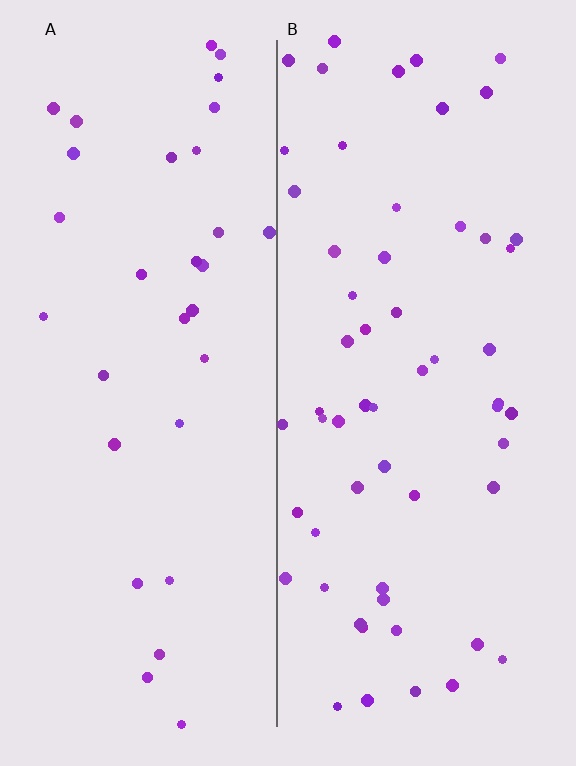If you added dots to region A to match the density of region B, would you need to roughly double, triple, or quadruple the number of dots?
Approximately double.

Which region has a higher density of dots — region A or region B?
B (the right).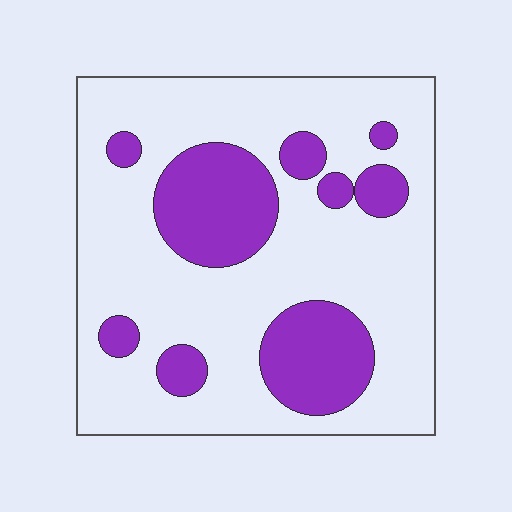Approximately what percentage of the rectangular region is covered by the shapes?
Approximately 25%.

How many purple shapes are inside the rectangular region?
9.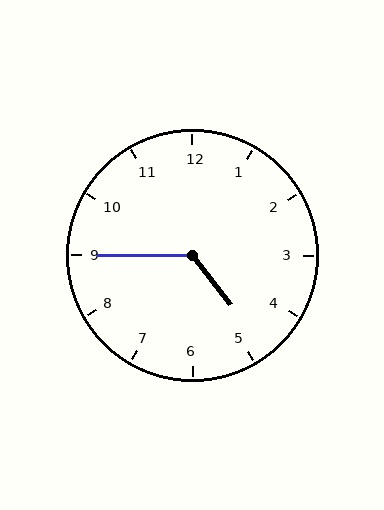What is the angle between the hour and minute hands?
Approximately 128 degrees.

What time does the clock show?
4:45.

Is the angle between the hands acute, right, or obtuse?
It is obtuse.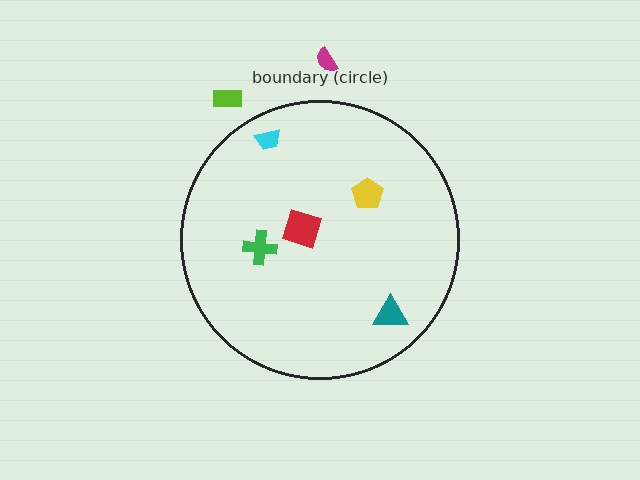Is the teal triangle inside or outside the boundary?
Inside.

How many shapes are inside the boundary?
5 inside, 2 outside.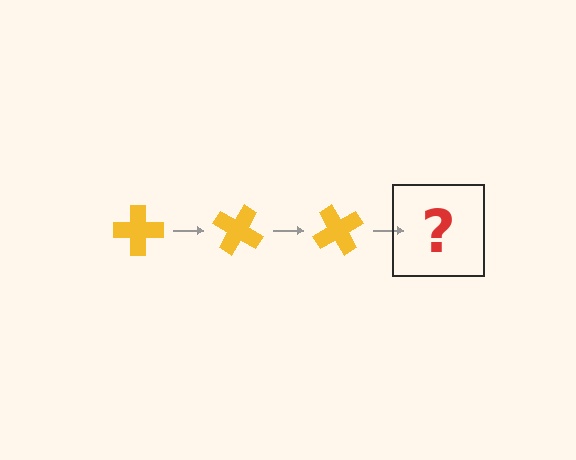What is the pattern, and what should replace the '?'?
The pattern is that the cross rotates 30 degrees each step. The '?' should be a yellow cross rotated 90 degrees.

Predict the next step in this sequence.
The next step is a yellow cross rotated 90 degrees.